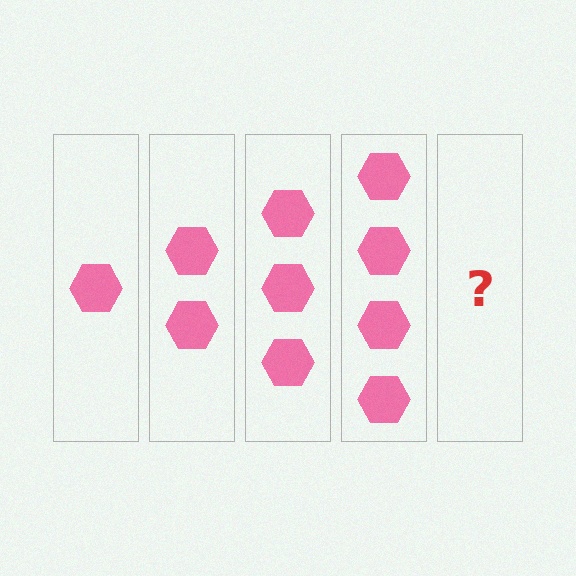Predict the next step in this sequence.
The next step is 5 hexagons.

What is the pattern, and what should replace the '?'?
The pattern is that each step adds one more hexagon. The '?' should be 5 hexagons.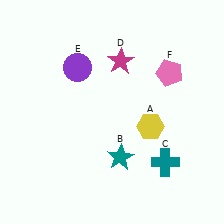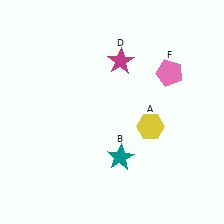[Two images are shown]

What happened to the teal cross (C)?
The teal cross (C) was removed in Image 2. It was in the bottom-right area of Image 1.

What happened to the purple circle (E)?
The purple circle (E) was removed in Image 2. It was in the top-left area of Image 1.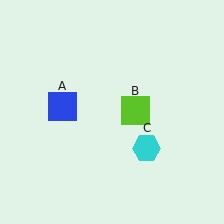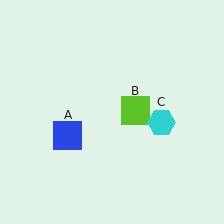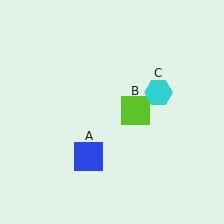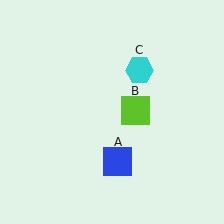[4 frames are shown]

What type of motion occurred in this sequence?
The blue square (object A), cyan hexagon (object C) rotated counterclockwise around the center of the scene.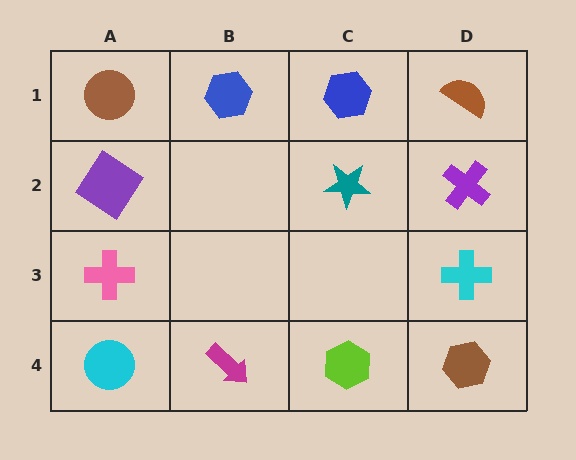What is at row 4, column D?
A brown hexagon.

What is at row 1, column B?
A blue hexagon.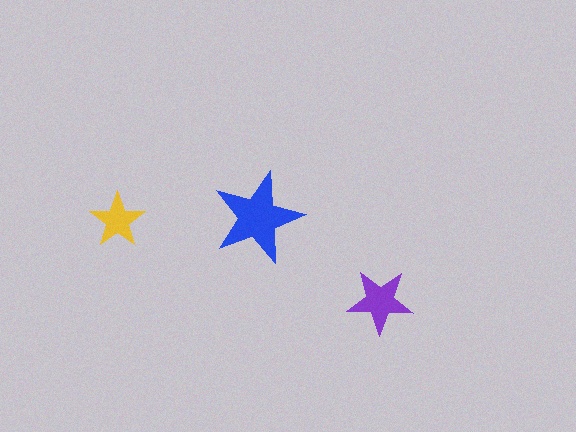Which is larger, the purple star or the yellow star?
The purple one.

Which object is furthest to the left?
The yellow star is leftmost.